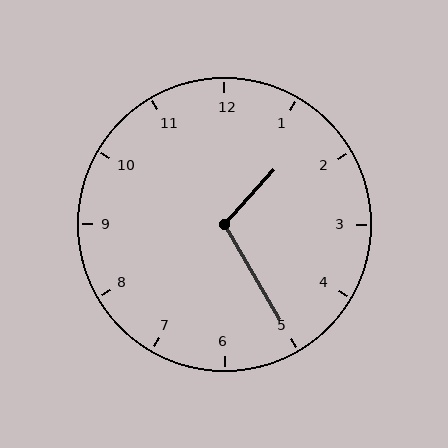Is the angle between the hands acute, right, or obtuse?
It is obtuse.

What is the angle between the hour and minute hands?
Approximately 108 degrees.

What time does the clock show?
1:25.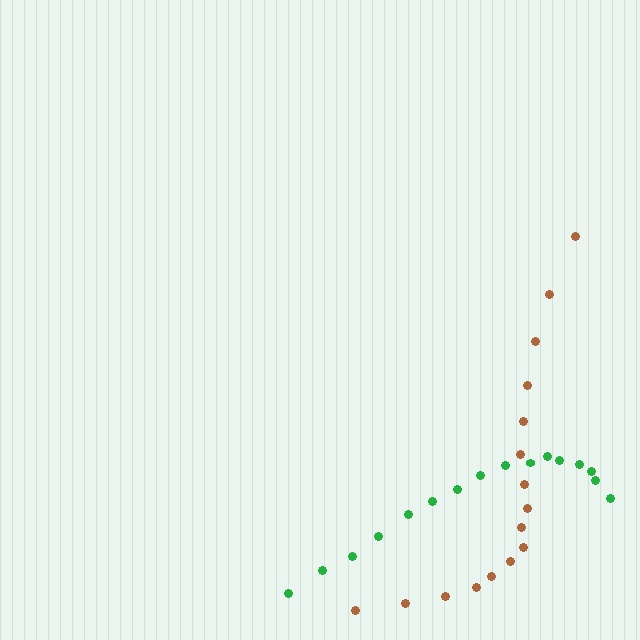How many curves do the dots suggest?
There are 2 distinct paths.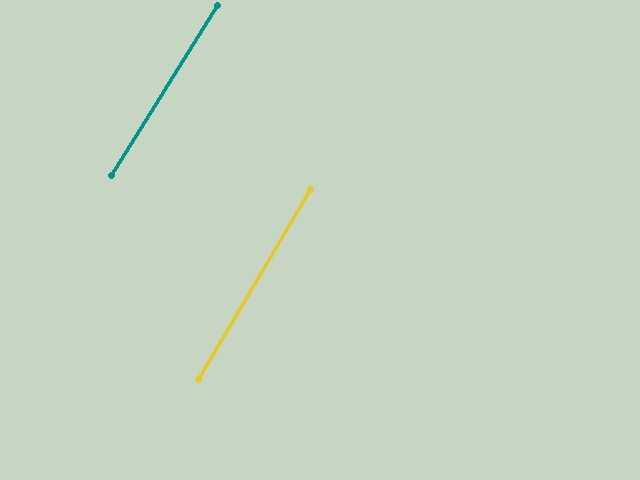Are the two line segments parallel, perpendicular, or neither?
Parallel — their directions differ by only 1.7°.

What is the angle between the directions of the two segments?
Approximately 2 degrees.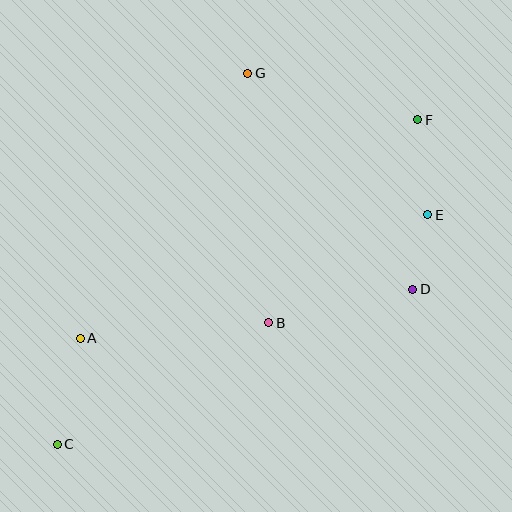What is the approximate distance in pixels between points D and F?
The distance between D and F is approximately 169 pixels.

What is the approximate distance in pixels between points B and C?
The distance between B and C is approximately 244 pixels.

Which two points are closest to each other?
Points D and E are closest to each other.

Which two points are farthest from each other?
Points C and F are farthest from each other.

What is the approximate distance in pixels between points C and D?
The distance between C and D is approximately 388 pixels.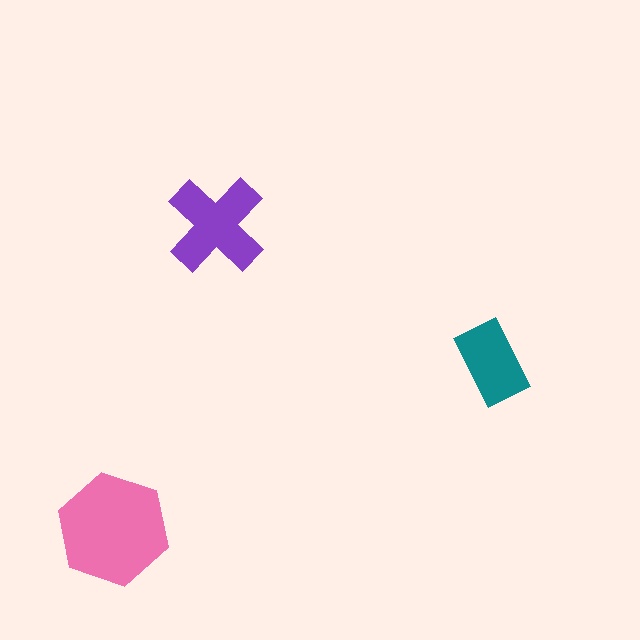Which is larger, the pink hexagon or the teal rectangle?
The pink hexagon.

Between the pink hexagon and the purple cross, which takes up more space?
The pink hexagon.